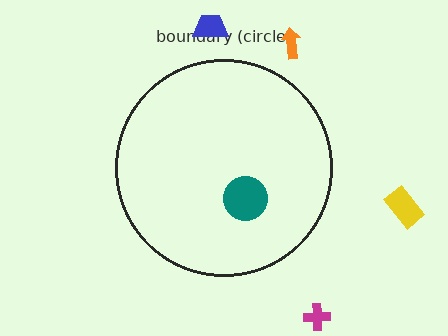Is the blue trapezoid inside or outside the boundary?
Outside.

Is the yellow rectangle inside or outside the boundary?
Outside.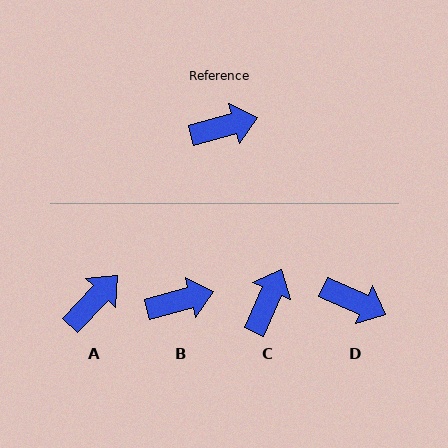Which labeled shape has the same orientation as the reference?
B.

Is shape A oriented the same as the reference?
No, it is off by about 32 degrees.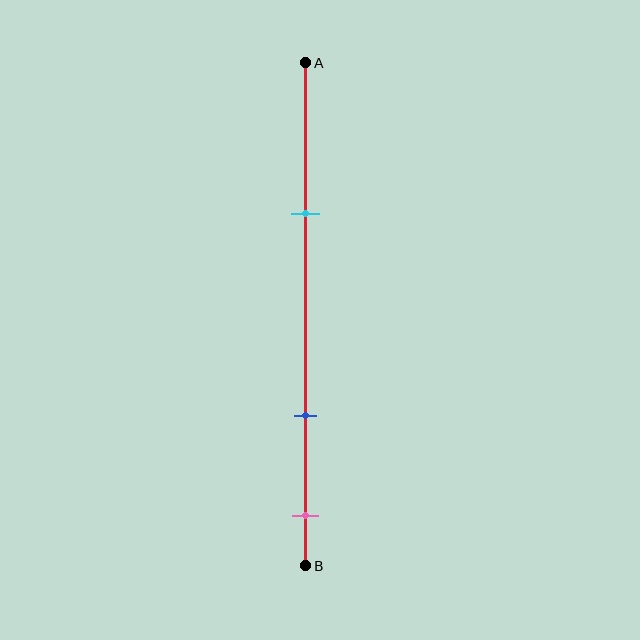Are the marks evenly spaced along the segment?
No, the marks are not evenly spaced.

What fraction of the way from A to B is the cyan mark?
The cyan mark is approximately 30% (0.3) of the way from A to B.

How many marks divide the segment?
There are 3 marks dividing the segment.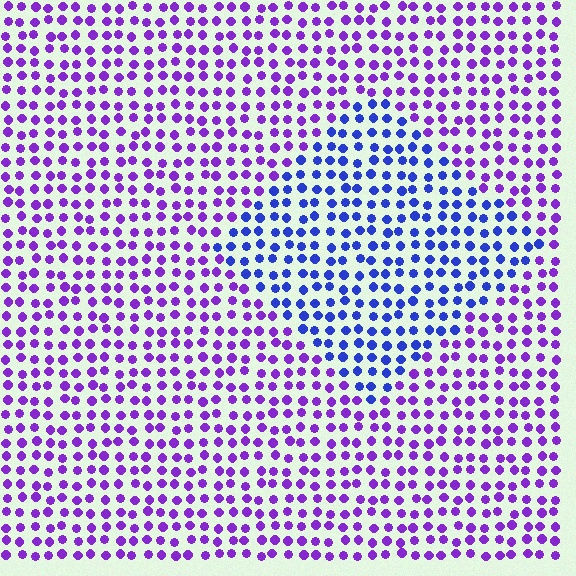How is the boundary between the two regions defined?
The boundary is defined purely by a slight shift in hue (about 42 degrees). Spacing, size, and orientation are identical on both sides.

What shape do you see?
I see a diamond.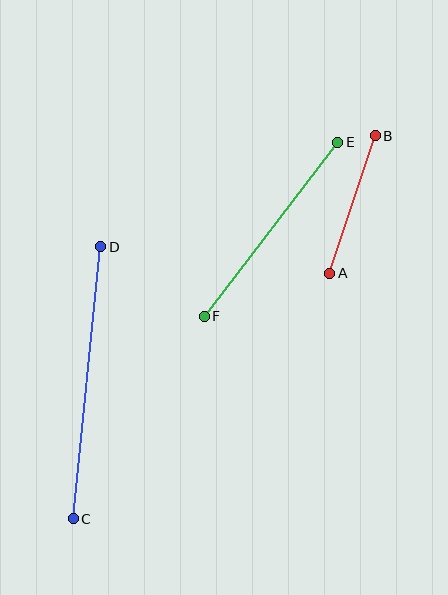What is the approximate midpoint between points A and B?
The midpoint is at approximately (352, 204) pixels.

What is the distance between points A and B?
The distance is approximately 145 pixels.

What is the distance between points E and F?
The distance is approximately 220 pixels.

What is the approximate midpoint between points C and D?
The midpoint is at approximately (87, 383) pixels.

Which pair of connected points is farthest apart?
Points C and D are farthest apart.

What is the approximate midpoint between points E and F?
The midpoint is at approximately (271, 229) pixels.